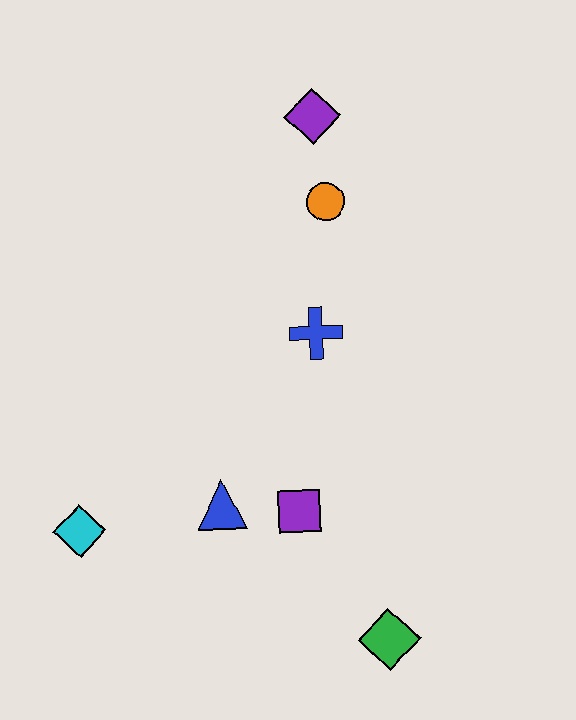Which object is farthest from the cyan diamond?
The purple diamond is farthest from the cyan diamond.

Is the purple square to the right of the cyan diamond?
Yes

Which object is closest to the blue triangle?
The purple square is closest to the blue triangle.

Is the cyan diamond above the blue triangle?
No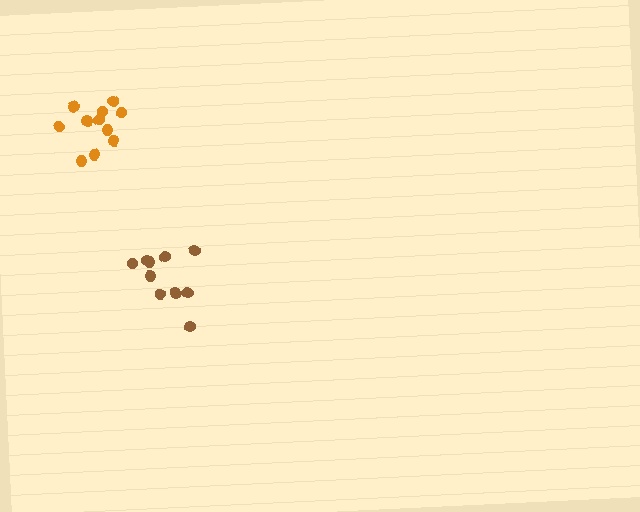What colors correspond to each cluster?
The clusters are colored: orange, brown.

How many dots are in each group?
Group 1: 11 dots, Group 2: 10 dots (21 total).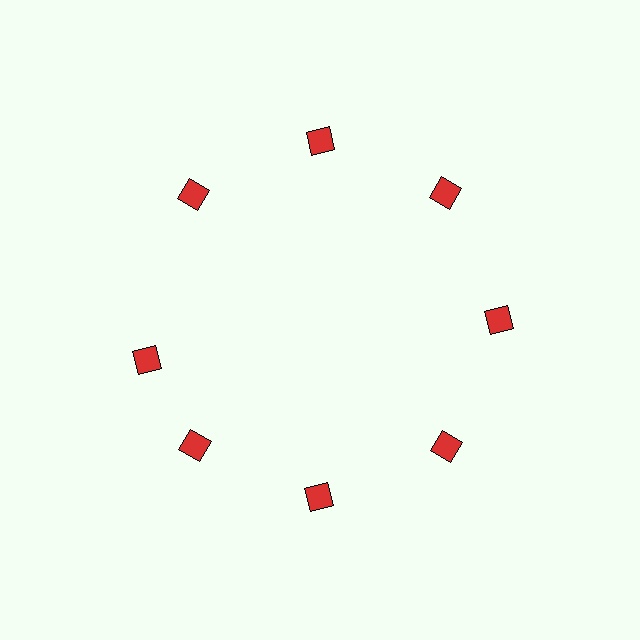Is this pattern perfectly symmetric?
No. The 8 red squares are arranged in a ring, but one element near the 9 o'clock position is rotated out of alignment along the ring, breaking the 8-fold rotational symmetry.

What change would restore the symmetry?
The symmetry would be restored by rotating it back into even spacing with its neighbors so that all 8 squares sit at equal angles and equal distance from the center.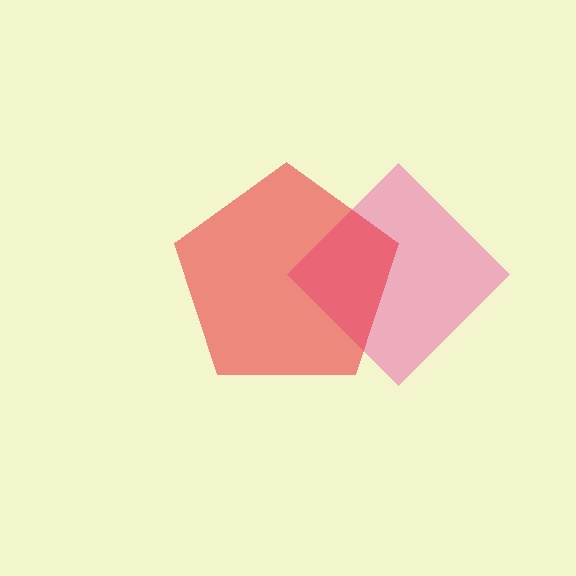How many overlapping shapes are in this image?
There are 2 overlapping shapes in the image.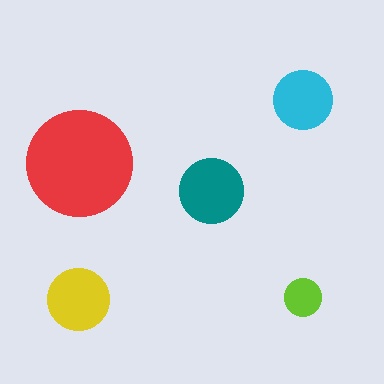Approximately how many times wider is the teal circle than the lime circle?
About 1.5 times wider.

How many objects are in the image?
There are 5 objects in the image.